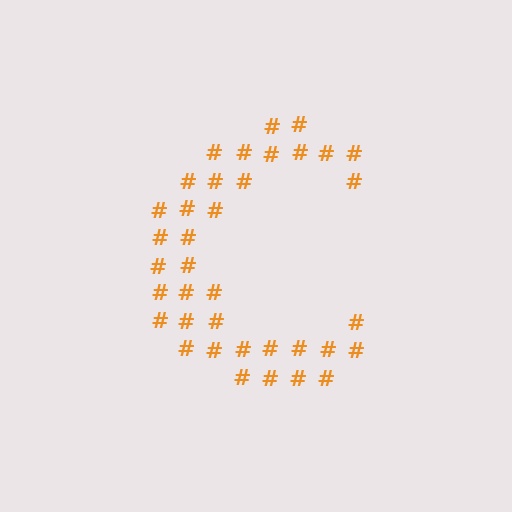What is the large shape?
The large shape is the letter C.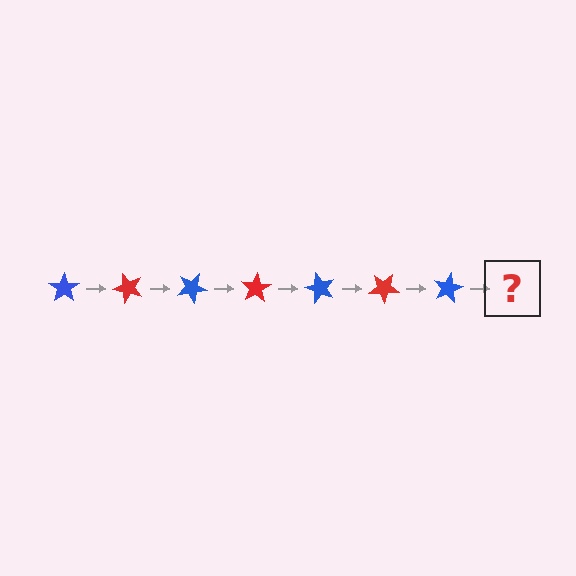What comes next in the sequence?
The next element should be a red star, rotated 350 degrees from the start.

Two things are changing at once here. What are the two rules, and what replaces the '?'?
The two rules are that it rotates 50 degrees each step and the color cycles through blue and red. The '?' should be a red star, rotated 350 degrees from the start.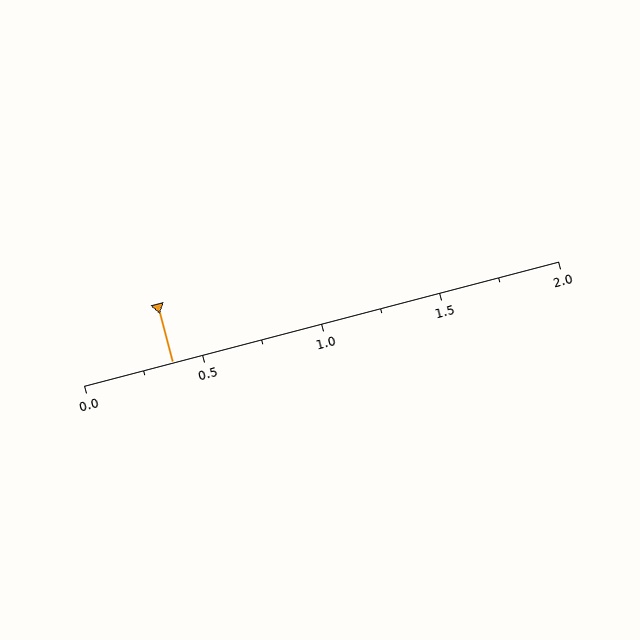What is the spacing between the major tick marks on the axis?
The major ticks are spaced 0.5 apart.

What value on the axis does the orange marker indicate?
The marker indicates approximately 0.38.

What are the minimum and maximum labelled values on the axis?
The axis runs from 0.0 to 2.0.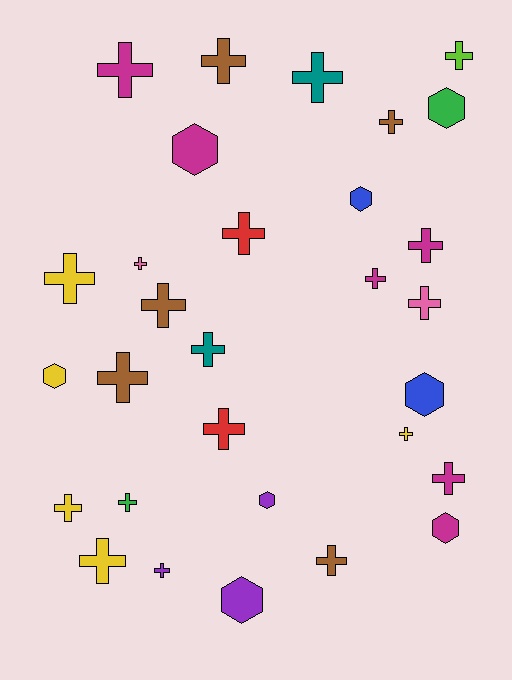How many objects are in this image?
There are 30 objects.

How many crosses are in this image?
There are 22 crosses.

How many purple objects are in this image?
There are 3 purple objects.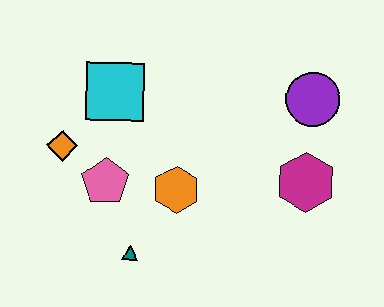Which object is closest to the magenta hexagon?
The purple circle is closest to the magenta hexagon.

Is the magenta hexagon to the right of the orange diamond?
Yes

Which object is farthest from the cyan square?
The magenta hexagon is farthest from the cyan square.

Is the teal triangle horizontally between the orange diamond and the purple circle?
Yes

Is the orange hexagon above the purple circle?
No